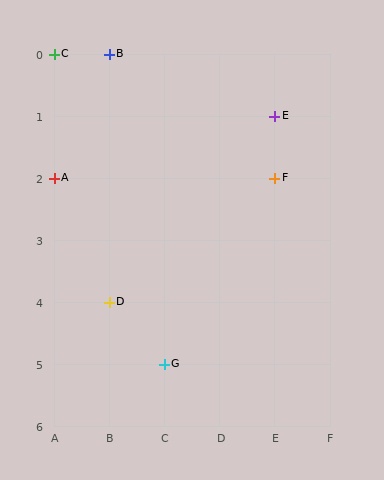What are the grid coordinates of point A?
Point A is at grid coordinates (A, 2).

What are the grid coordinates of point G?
Point G is at grid coordinates (C, 5).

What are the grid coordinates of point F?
Point F is at grid coordinates (E, 2).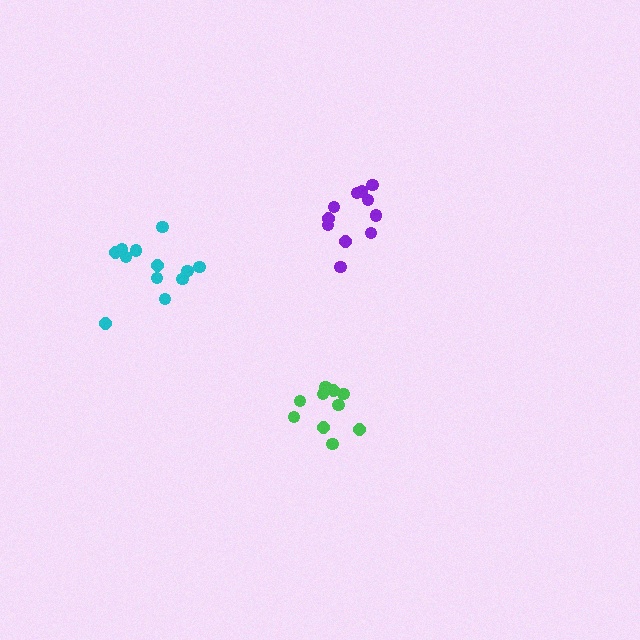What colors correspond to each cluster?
The clusters are colored: purple, green, cyan.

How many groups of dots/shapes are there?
There are 3 groups.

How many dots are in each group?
Group 1: 11 dots, Group 2: 10 dots, Group 3: 12 dots (33 total).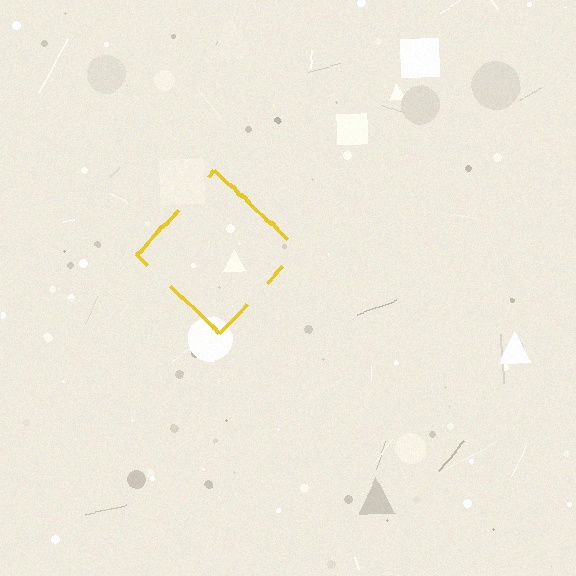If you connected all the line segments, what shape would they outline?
They would outline a diamond.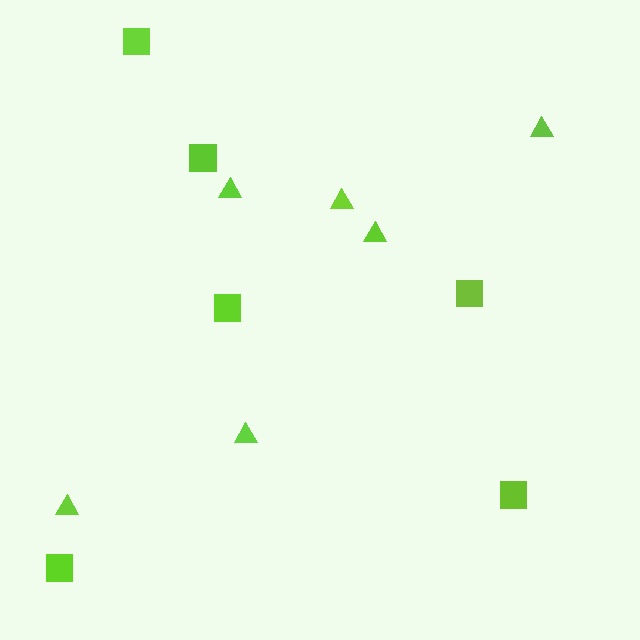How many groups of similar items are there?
There are 2 groups: one group of squares (6) and one group of triangles (6).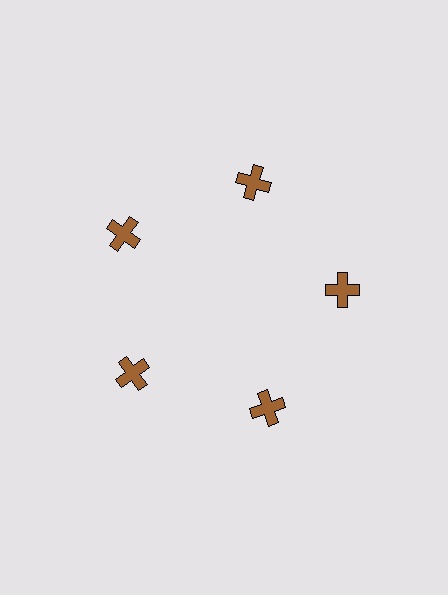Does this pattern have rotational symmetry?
Yes, this pattern has 5-fold rotational symmetry. It looks the same after rotating 72 degrees around the center.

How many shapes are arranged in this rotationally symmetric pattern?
There are 5 shapes, arranged in 5 groups of 1.